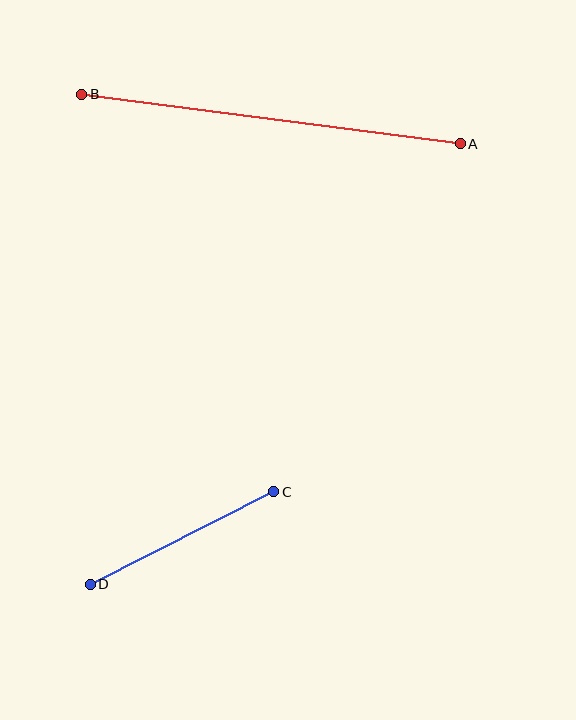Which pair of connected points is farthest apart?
Points A and B are farthest apart.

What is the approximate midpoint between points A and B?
The midpoint is at approximately (271, 119) pixels.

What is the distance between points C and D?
The distance is approximately 205 pixels.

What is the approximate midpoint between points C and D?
The midpoint is at approximately (182, 538) pixels.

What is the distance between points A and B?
The distance is approximately 382 pixels.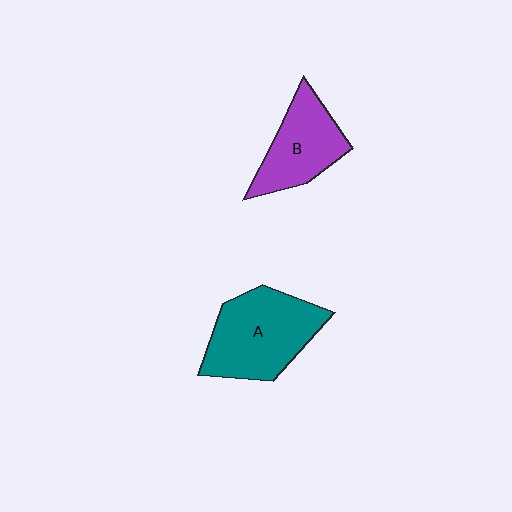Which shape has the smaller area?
Shape B (purple).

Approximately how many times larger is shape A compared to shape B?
Approximately 1.4 times.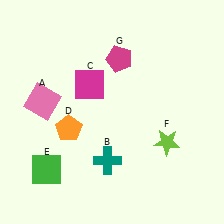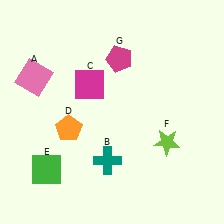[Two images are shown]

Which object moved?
The pink square (A) moved up.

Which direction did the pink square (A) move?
The pink square (A) moved up.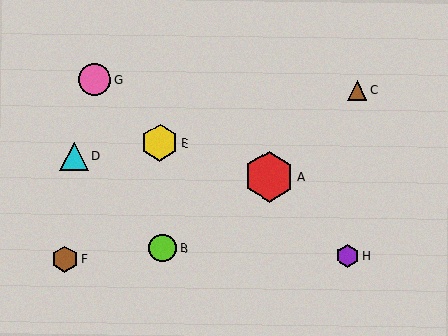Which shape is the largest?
The red hexagon (labeled A) is the largest.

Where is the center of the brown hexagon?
The center of the brown hexagon is at (65, 259).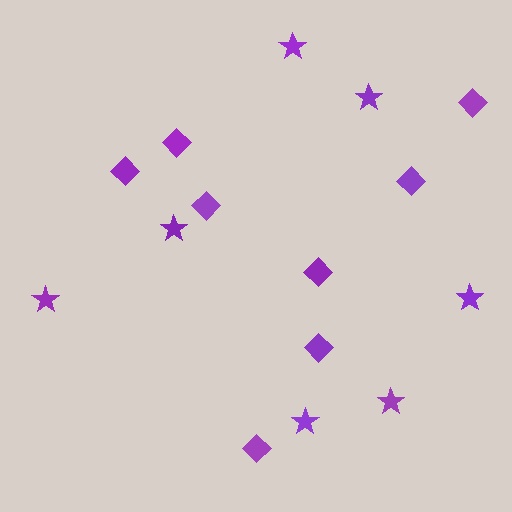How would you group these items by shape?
There are 2 groups: one group of diamonds (8) and one group of stars (7).